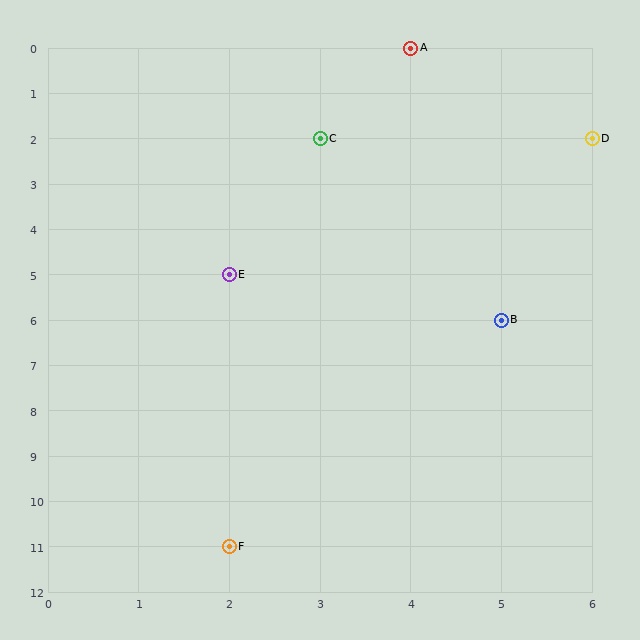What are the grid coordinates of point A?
Point A is at grid coordinates (4, 0).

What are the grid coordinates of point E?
Point E is at grid coordinates (2, 5).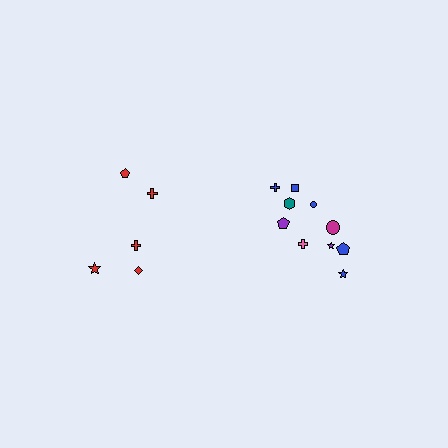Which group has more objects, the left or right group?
The right group.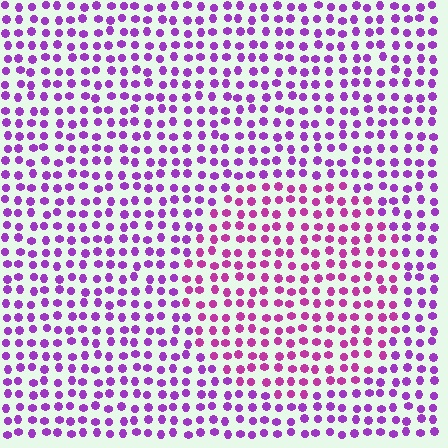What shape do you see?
I see a circle.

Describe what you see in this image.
The image is filled with small purple elements in a uniform arrangement. A circle-shaped region is visible where the elements are tinted to a slightly different hue, forming a subtle color boundary.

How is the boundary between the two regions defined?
The boundary is defined purely by a slight shift in hue (about 28 degrees). Spacing, size, and orientation are identical on both sides.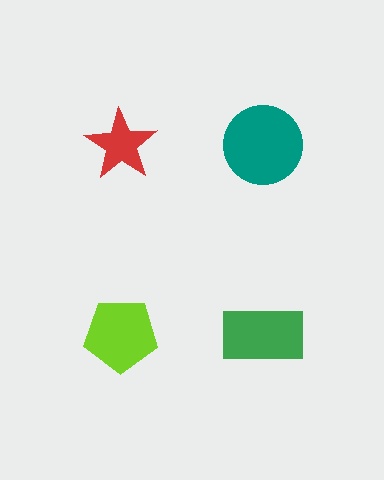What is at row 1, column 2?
A teal circle.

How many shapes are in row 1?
2 shapes.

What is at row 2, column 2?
A green rectangle.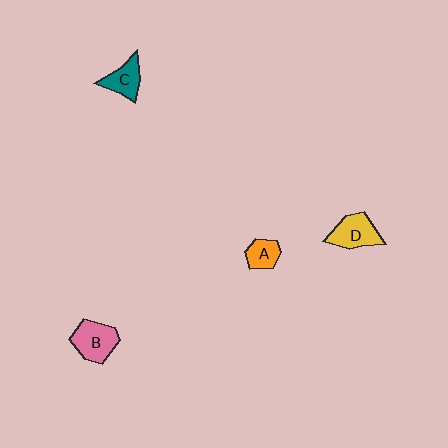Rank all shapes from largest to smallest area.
From largest to smallest: B (pink), D (yellow), C (teal), A (orange).